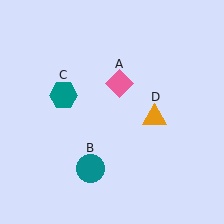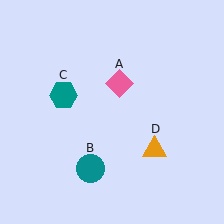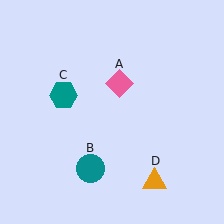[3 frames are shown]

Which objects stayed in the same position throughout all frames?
Pink diamond (object A) and teal circle (object B) and teal hexagon (object C) remained stationary.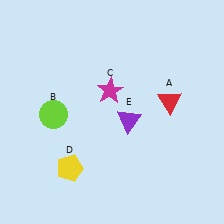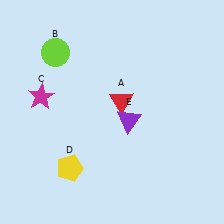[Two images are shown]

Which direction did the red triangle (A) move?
The red triangle (A) moved left.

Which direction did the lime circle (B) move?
The lime circle (B) moved up.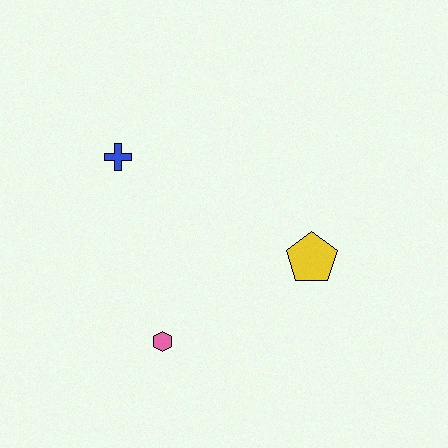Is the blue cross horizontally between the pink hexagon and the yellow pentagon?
No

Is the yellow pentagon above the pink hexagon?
Yes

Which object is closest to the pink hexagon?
The yellow pentagon is closest to the pink hexagon.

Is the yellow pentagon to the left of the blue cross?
No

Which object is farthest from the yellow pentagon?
The blue cross is farthest from the yellow pentagon.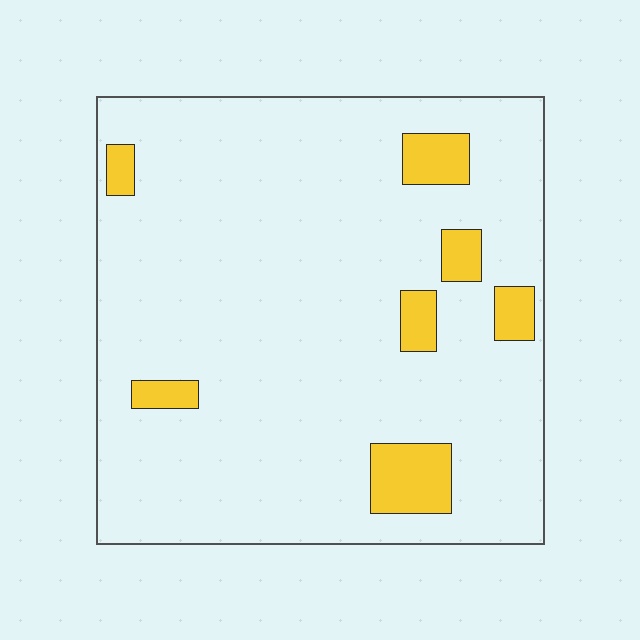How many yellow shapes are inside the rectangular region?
7.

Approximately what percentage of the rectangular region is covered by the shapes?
Approximately 10%.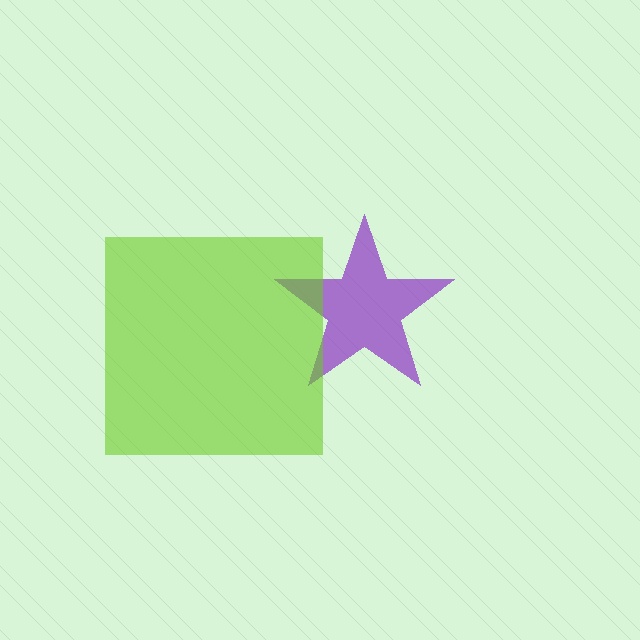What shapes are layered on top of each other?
The layered shapes are: a purple star, a lime square.